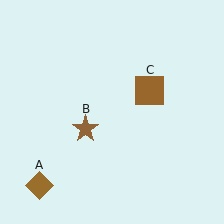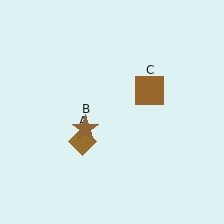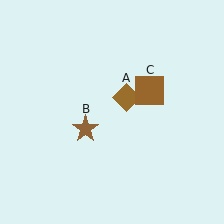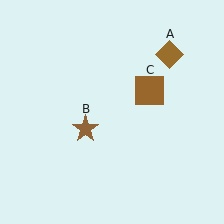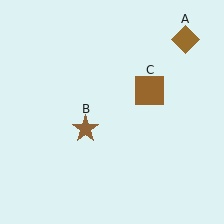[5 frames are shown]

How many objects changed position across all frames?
1 object changed position: brown diamond (object A).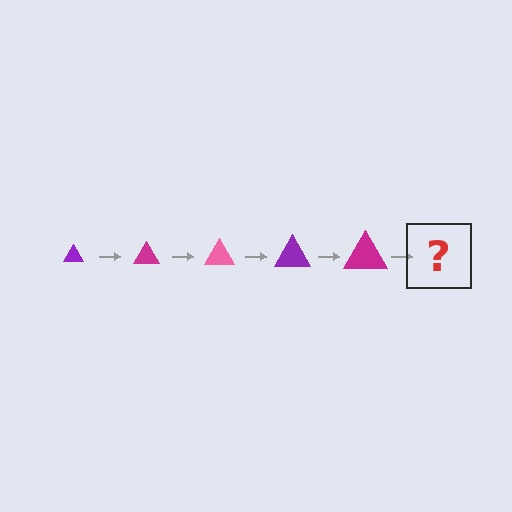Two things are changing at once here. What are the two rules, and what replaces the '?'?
The two rules are that the triangle grows larger each step and the color cycles through purple, magenta, and pink. The '?' should be a pink triangle, larger than the previous one.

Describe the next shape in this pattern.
It should be a pink triangle, larger than the previous one.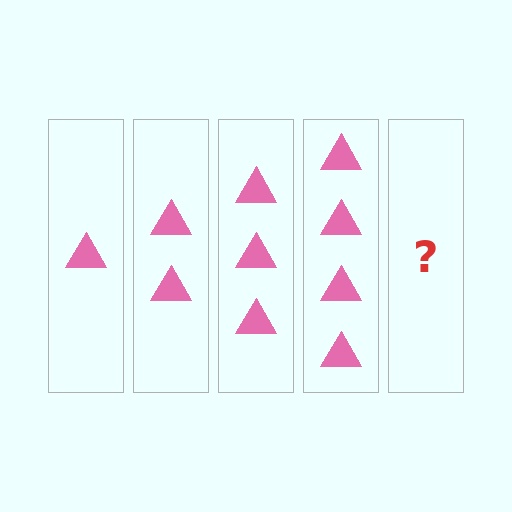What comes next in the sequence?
The next element should be 5 triangles.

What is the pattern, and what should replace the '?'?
The pattern is that each step adds one more triangle. The '?' should be 5 triangles.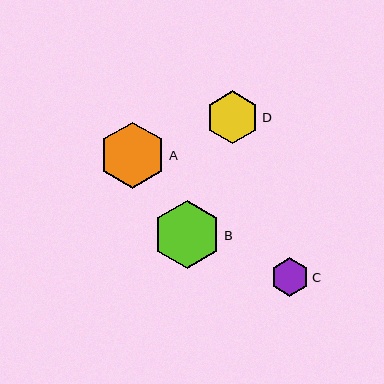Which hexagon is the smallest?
Hexagon C is the smallest with a size of approximately 38 pixels.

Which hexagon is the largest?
Hexagon B is the largest with a size of approximately 68 pixels.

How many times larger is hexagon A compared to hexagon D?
Hexagon A is approximately 1.3 times the size of hexagon D.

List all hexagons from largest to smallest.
From largest to smallest: B, A, D, C.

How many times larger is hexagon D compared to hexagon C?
Hexagon D is approximately 1.4 times the size of hexagon C.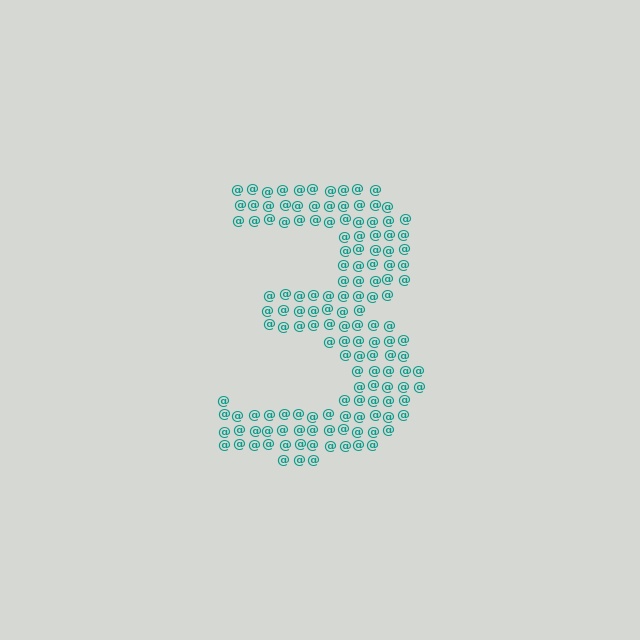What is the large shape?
The large shape is the digit 3.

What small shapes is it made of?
It is made of small at signs.